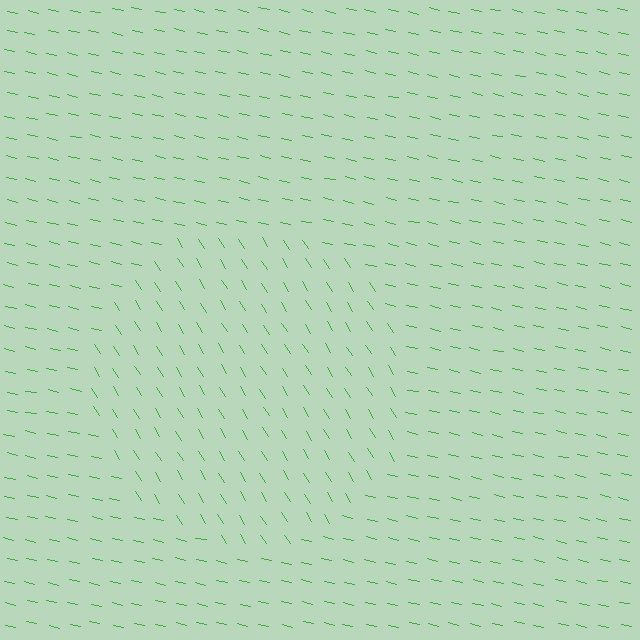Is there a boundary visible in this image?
Yes, there is a texture boundary formed by a change in line orientation.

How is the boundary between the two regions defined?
The boundary is defined purely by a change in line orientation (approximately 45 degrees difference). All lines are the same color and thickness.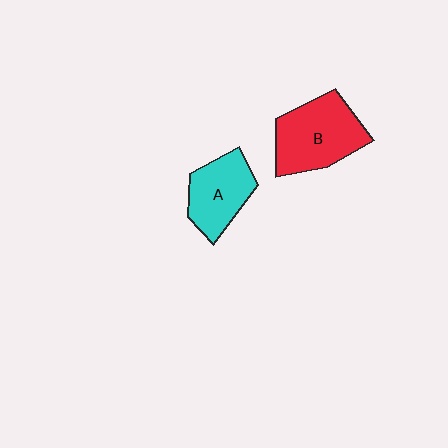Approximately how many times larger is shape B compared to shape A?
Approximately 1.3 times.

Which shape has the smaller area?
Shape A (cyan).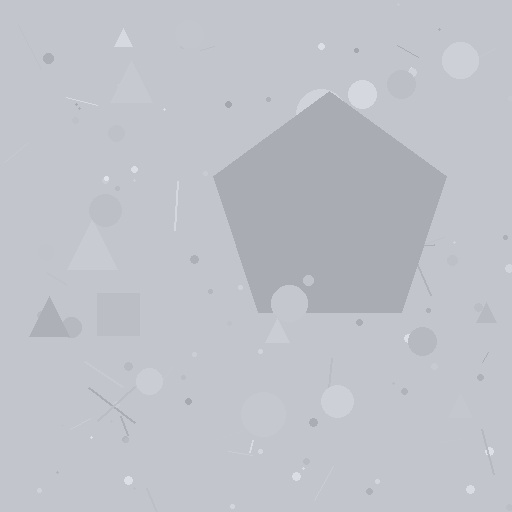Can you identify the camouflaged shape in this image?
The camouflaged shape is a pentagon.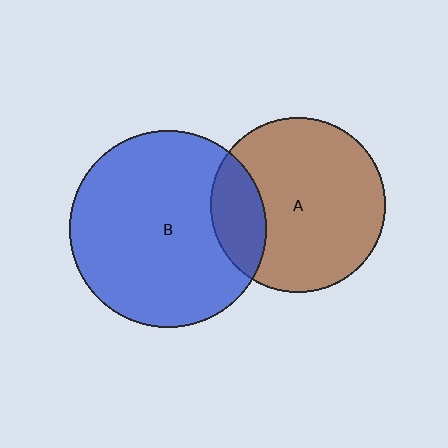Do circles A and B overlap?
Yes.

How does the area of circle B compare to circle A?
Approximately 1.3 times.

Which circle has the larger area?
Circle B (blue).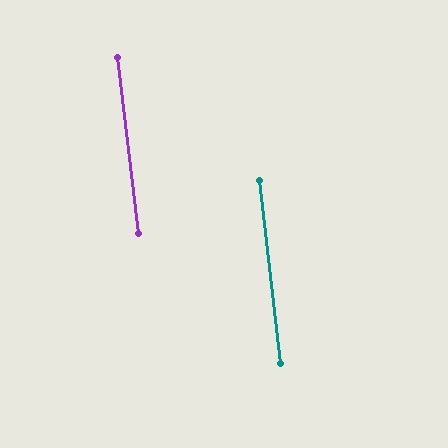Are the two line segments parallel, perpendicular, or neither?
Parallel — their directions differ by only 0.5°.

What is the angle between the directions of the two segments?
Approximately 0 degrees.